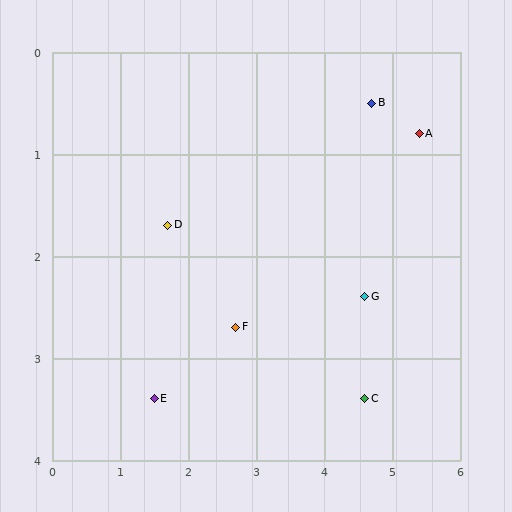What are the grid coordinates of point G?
Point G is at approximately (4.6, 2.4).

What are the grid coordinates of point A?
Point A is at approximately (5.4, 0.8).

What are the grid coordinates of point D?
Point D is at approximately (1.7, 1.7).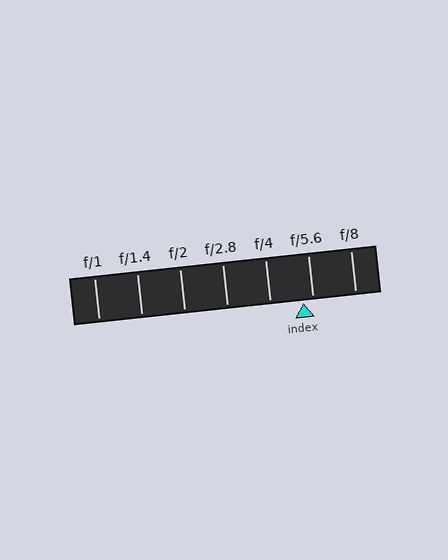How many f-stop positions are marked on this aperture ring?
There are 7 f-stop positions marked.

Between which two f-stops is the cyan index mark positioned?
The index mark is between f/4 and f/5.6.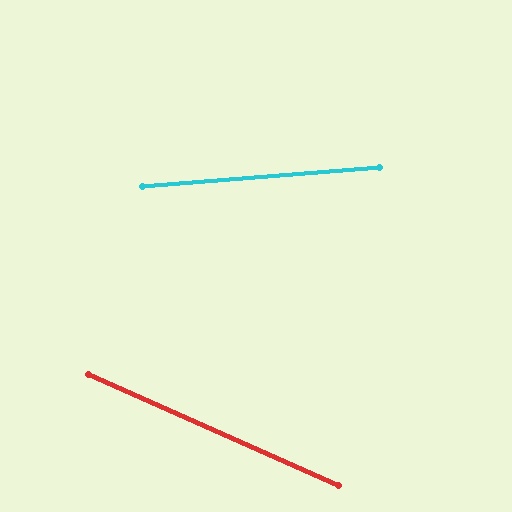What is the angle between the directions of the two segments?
Approximately 29 degrees.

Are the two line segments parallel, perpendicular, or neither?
Neither parallel nor perpendicular — they differ by about 29°.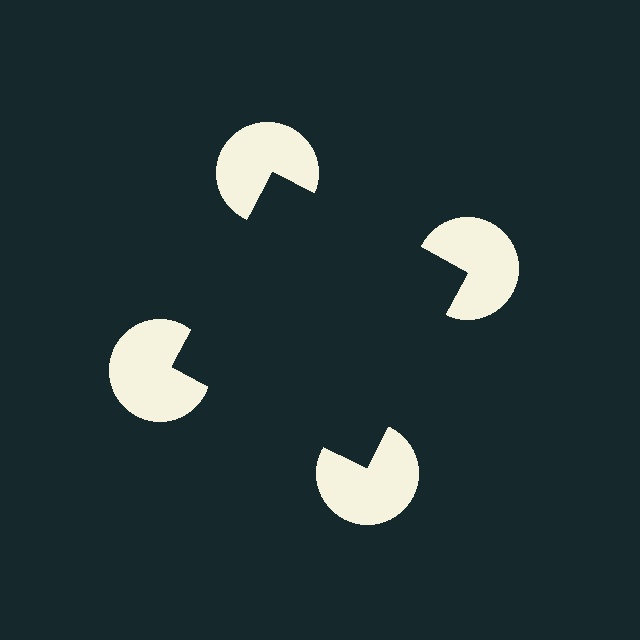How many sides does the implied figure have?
4 sides.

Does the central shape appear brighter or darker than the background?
It typically appears slightly darker than the background, even though no actual brightness change is drawn.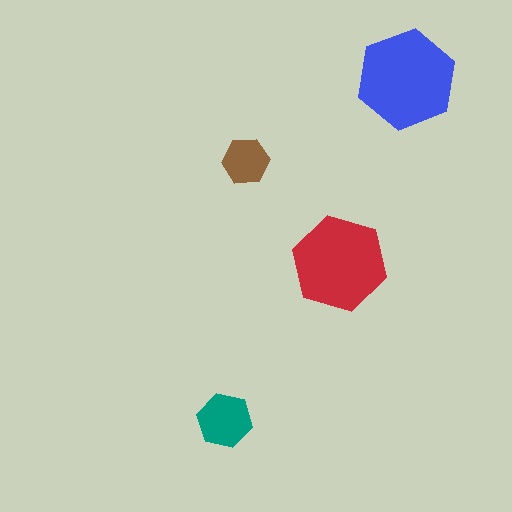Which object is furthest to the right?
The blue hexagon is rightmost.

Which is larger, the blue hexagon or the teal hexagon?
The blue one.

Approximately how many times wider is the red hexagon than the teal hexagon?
About 1.5 times wider.